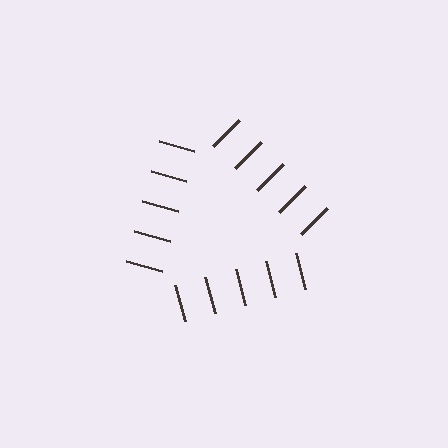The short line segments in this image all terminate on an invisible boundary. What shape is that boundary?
An illusory triangle — the line segments terminate on its edges but no continuous stroke is drawn.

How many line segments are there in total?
15 — 5 along each of the 3 edges.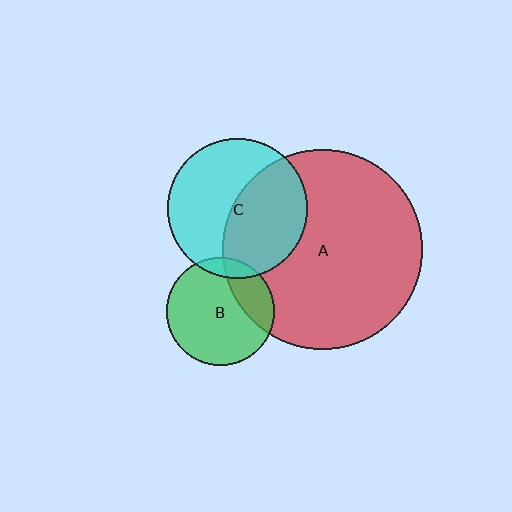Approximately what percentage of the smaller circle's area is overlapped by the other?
Approximately 25%.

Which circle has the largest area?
Circle A (red).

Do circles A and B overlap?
Yes.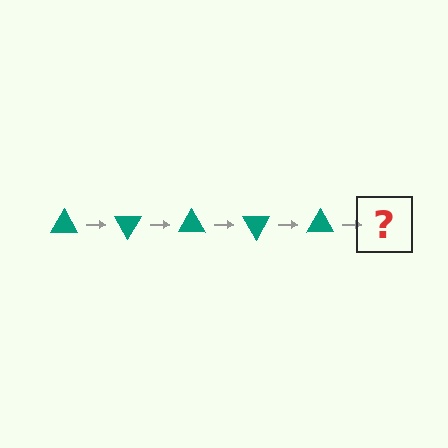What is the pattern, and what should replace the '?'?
The pattern is that the triangle rotates 60 degrees each step. The '?' should be a teal triangle rotated 300 degrees.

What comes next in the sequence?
The next element should be a teal triangle rotated 300 degrees.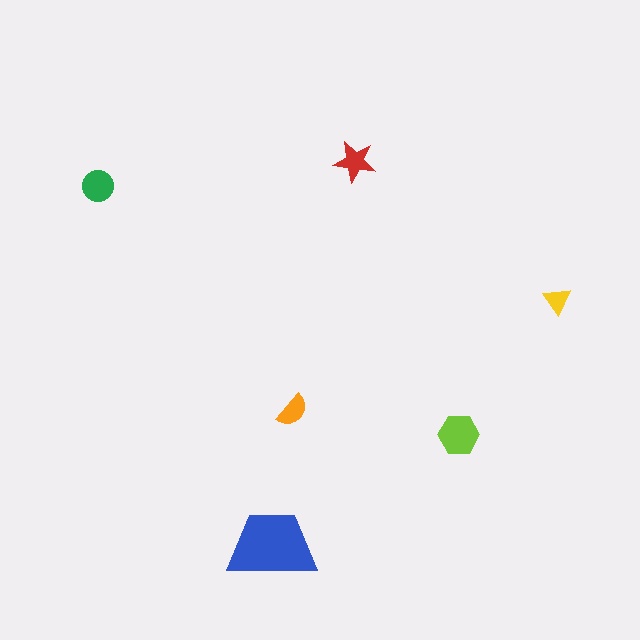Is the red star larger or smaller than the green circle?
Smaller.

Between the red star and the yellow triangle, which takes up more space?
The red star.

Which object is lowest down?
The blue trapezoid is bottommost.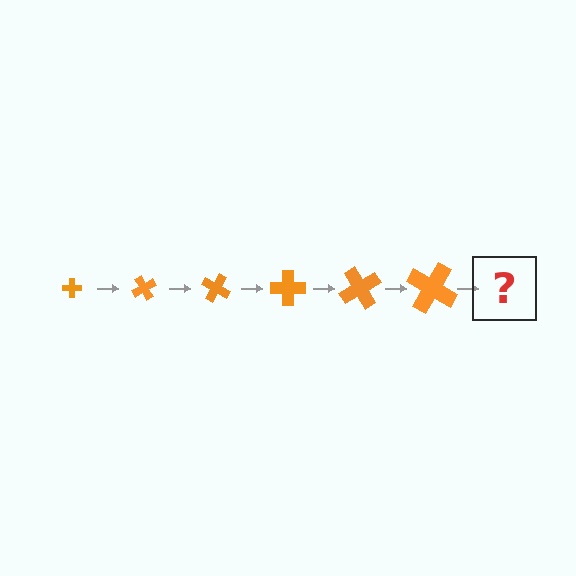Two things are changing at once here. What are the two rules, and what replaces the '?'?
The two rules are that the cross grows larger each step and it rotates 60 degrees each step. The '?' should be a cross, larger than the previous one and rotated 360 degrees from the start.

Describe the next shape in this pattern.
It should be a cross, larger than the previous one and rotated 360 degrees from the start.